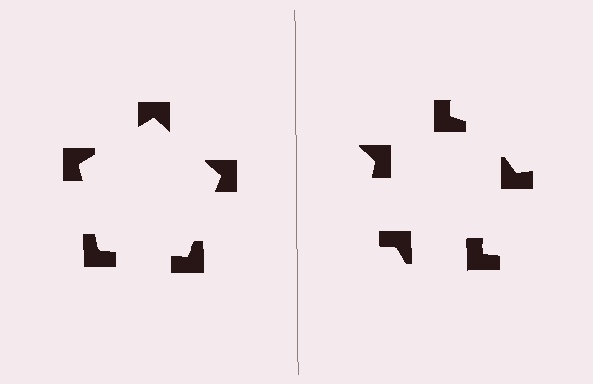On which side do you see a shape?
An illusory pentagon appears on the left side. On the right side the wedge cuts are rotated, so no coherent shape forms.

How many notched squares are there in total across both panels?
10 — 5 on each side.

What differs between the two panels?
The notched squares are positioned identically on both sides; only the wedge orientations differ. On the left they align to a pentagon; on the right they are misaligned.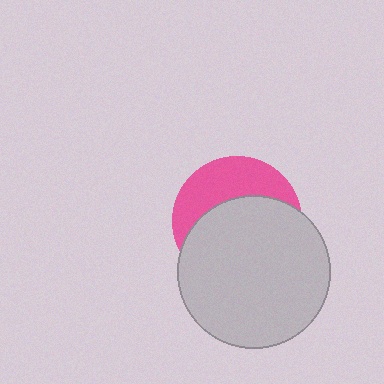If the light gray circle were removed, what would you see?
You would see the complete pink circle.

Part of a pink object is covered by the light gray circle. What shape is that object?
It is a circle.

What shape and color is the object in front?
The object in front is a light gray circle.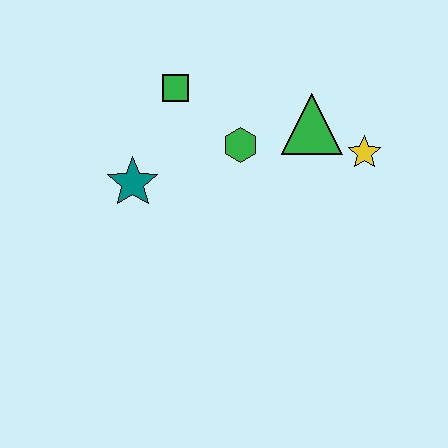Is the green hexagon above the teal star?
Yes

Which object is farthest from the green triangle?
The teal star is farthest from the green triangle.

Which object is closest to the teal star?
The green square is closest to the teal star.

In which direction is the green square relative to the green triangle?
The green square is to the left of the green triangle.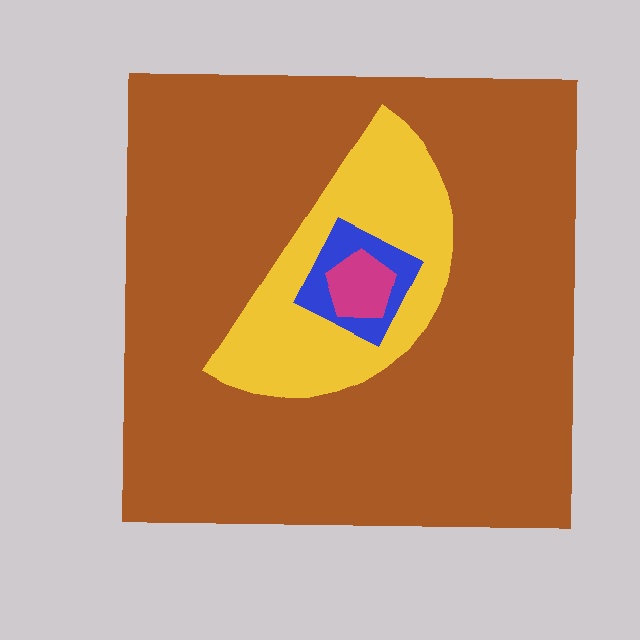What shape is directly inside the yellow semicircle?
The blue diamond.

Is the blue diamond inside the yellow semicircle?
Yes.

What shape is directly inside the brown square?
The yellow semicircle.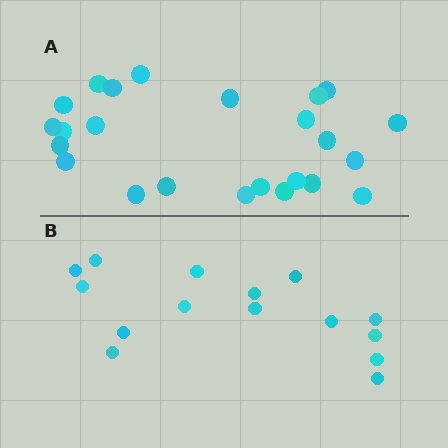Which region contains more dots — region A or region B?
Region A (the top region) has more dots.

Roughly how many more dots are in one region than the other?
Region A has roughly 8 or so more dots than region B.